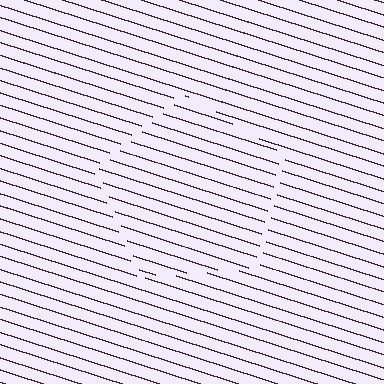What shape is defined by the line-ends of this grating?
An illusory pentagon. The interior of the shape contains the same grating, shifted by half a period — the contour is defined by the phase discontinuity where line-ends from the inner and outer gratings abut.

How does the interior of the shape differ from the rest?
The interior of the shape contains the same grating, shifted by half a period — the contour is defined by the phase discontinuity where line-ends from the inner and outer gratings abut.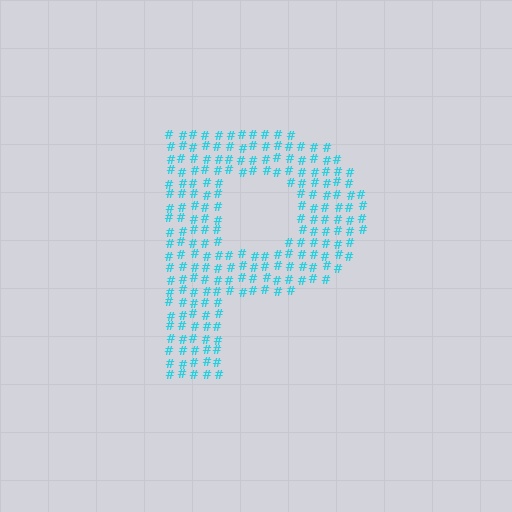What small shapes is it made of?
It is made of small hash symbols.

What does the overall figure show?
The overall figure shows the letter P.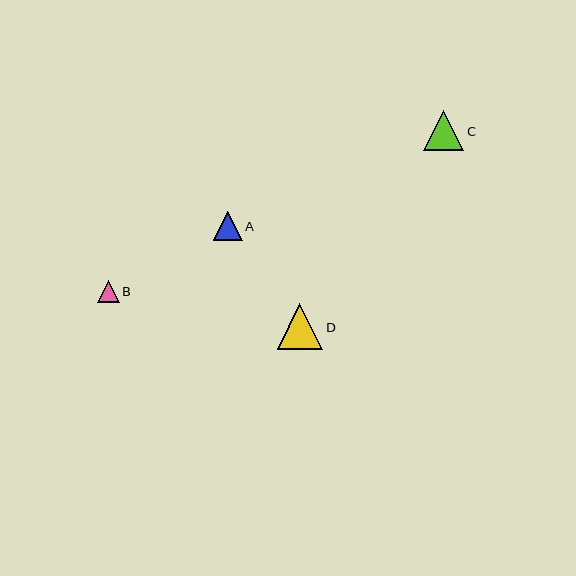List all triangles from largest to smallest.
From largest to smallest: D, C, A, B.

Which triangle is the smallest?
Triangle B is the smallest with a size of approximately 22 pixels.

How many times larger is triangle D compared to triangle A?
Triangle D is approximately 1.6 times the size of triangle A.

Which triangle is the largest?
Triangle D is the largest with a size of approximately 45 pixels.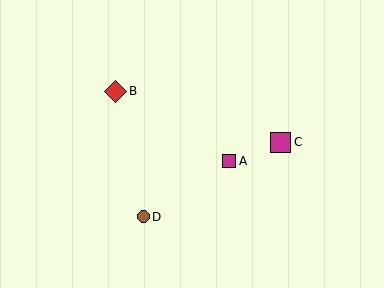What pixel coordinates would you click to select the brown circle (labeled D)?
Click at (143, 217) to select the brown circle D.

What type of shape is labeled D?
Shape D is a brown circle.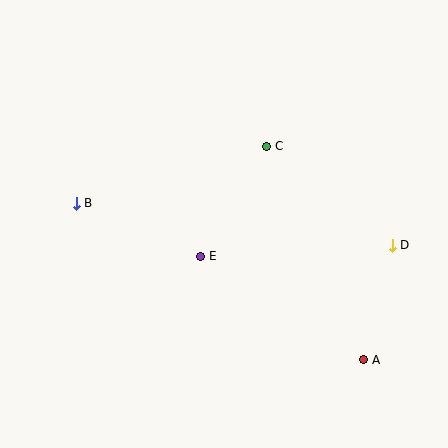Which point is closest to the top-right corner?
Point C is closest to the top-right corner.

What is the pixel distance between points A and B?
The distance between A and B is 327 pixels.